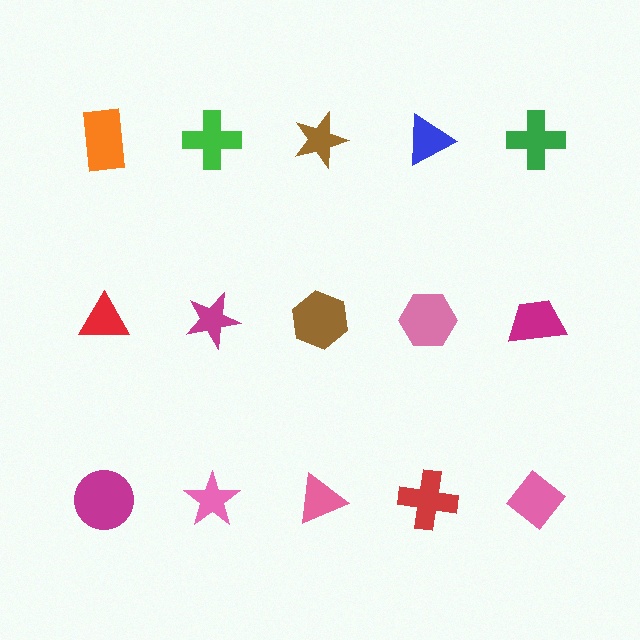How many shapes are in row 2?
5 shapes.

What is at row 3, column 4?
A red cross.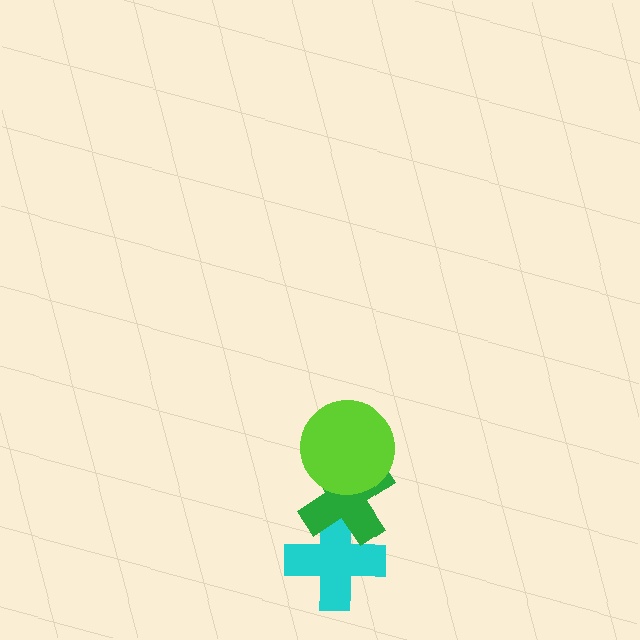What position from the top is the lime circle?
The lime circle is 1st from the top.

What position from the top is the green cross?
The green cross is 2nd from the top.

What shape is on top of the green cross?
The lime circle is on top of the green cross.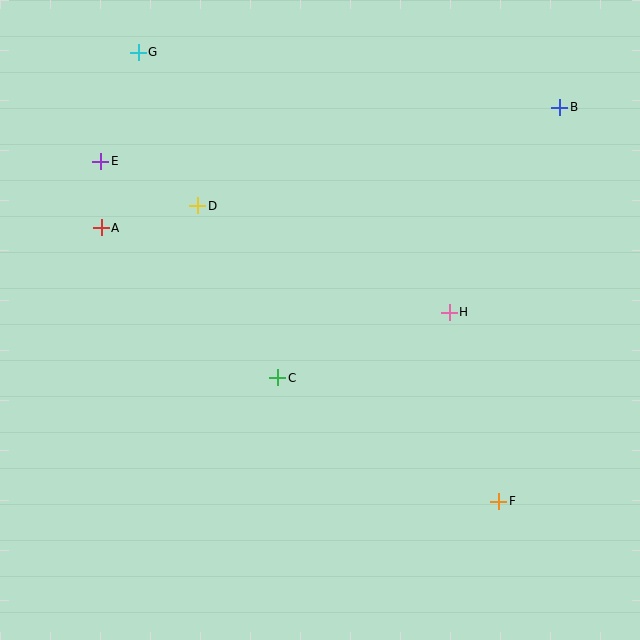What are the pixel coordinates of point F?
Point F is at (499, 501).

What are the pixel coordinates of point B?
Point B is at (560, 107).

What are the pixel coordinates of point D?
Point D is at (198, 206).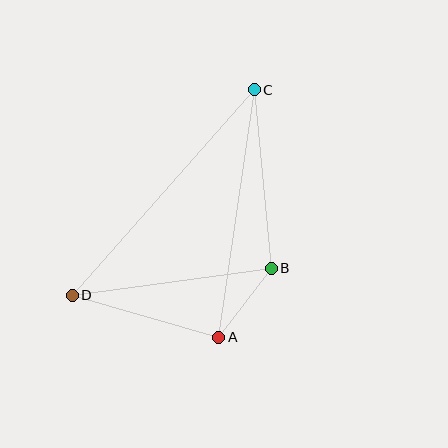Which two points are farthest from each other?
Points C and D are farthest from each other.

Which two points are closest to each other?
Points A and B are closest to each other.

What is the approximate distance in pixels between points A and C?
The distance between A and C is approximately 250 pixels.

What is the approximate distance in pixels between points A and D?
The distance between A and D is approximately 152 pixels.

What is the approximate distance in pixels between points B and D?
The distance between B and D is approximately 201 pixels.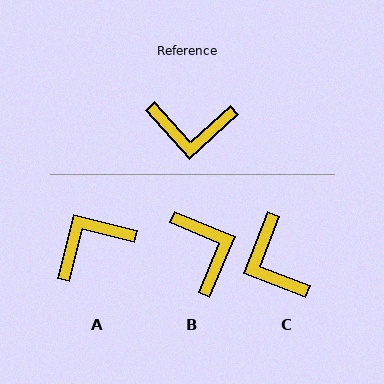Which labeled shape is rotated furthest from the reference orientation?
A, about 146 degrees away.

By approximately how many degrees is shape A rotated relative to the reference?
Approximately 146 degrees clockwise.